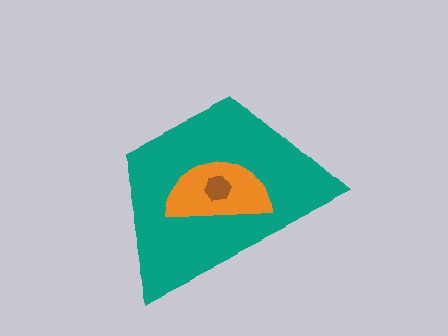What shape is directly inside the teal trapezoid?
The orange semicircle.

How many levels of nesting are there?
3.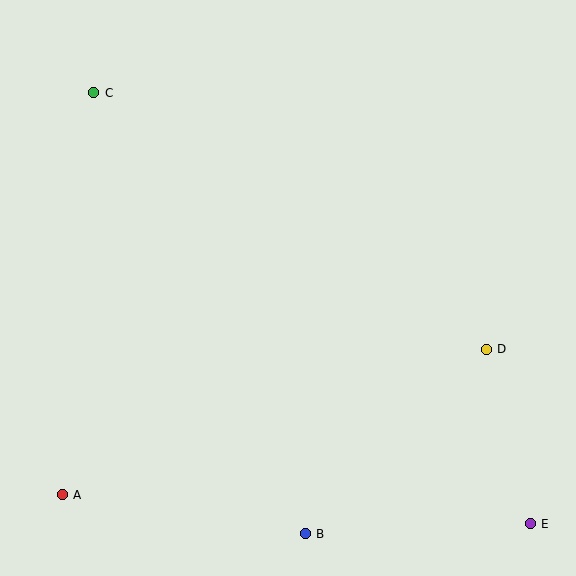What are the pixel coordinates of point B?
Point B is at (305, 534).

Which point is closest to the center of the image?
Point D at (486, 349) is closest to the center.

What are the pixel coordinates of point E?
Point E is at (530, 524).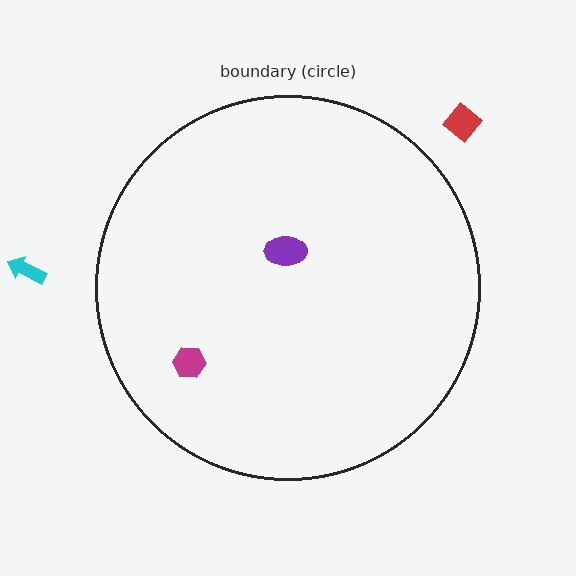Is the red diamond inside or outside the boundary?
Outside.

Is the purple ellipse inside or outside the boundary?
Inside.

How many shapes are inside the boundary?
2 inside, 2 outside.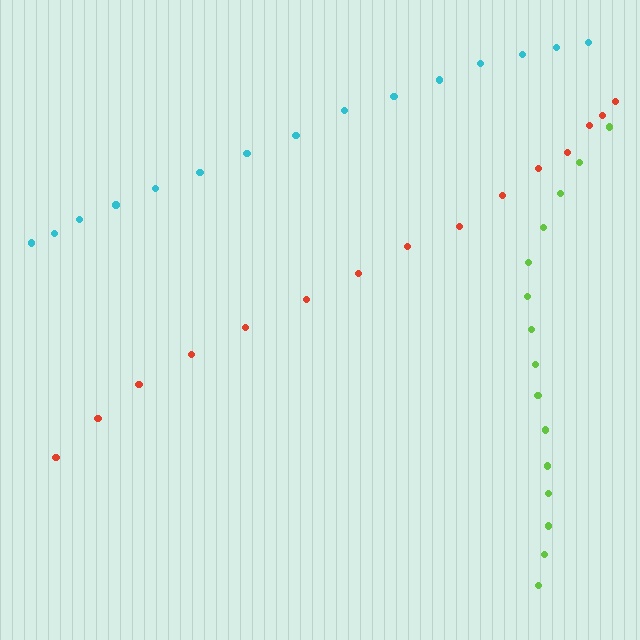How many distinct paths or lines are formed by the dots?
There are 3 distinct paths.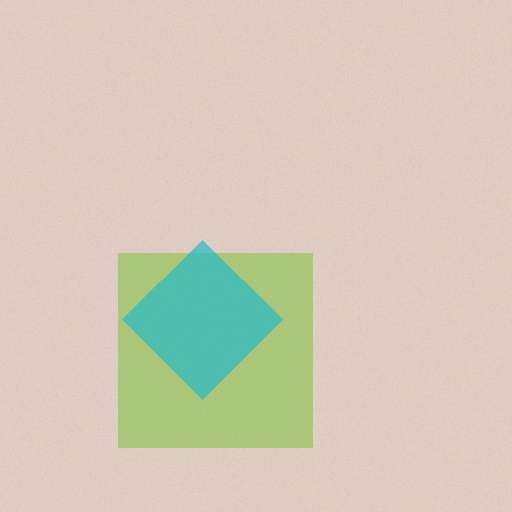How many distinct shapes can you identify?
There are 2 distinct shapes: a lime square, a cyan diamond.